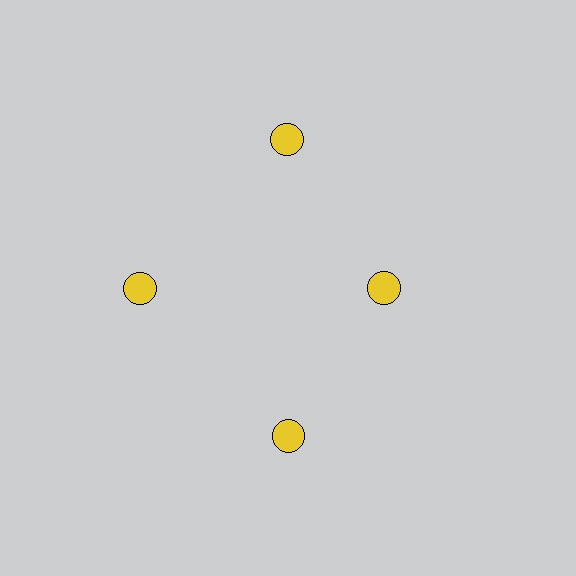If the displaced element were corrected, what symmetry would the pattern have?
It would have 4-fold rotational symmetry — the pattern would map onto itself every 90 degrees.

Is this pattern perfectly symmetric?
No. The 4 yellow circles are arranged in a ring, but one element near the 3 o'clock position is pulled inward toward the center, breaking the 4-fold rotational symmetry.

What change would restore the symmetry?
The symmetry would be restored by moving it outward, back onto the ring so that all 4 circles sit at equal angles and equal distance from the center.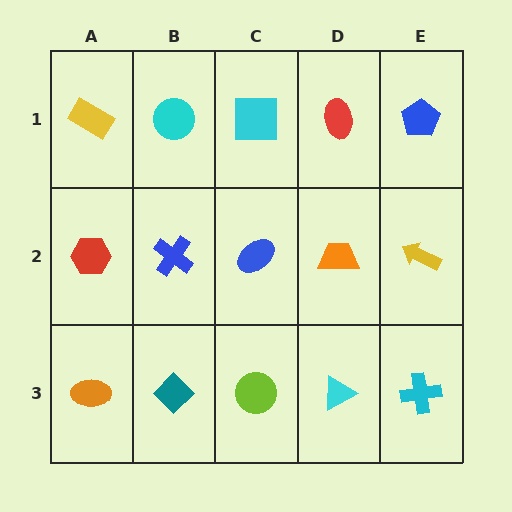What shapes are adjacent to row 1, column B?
A blue cross (row 2, column B), a yellow rectangle (row 1, column A), a cyan square (row 1, column C).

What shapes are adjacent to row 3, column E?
A yellow arrow (row 2, column E), a cyan triangle (row 3, column D).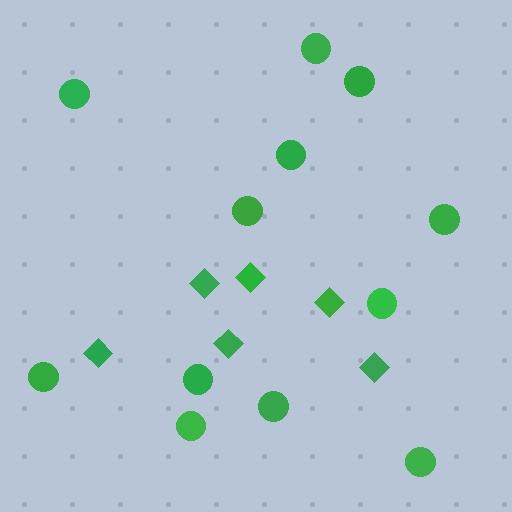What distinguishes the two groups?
There are 2 groups: one group of diamonds (6) and one group of circles (12).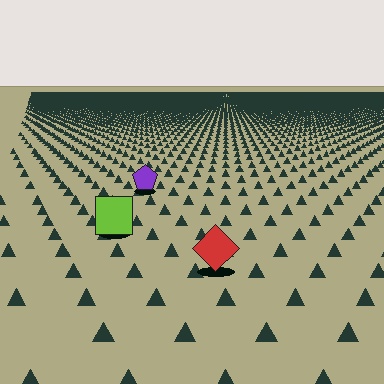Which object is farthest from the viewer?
The purple pentagon is farthest from the viewer. It appears smaller and the ground texture around it is denser.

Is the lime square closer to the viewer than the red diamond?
No. The red diamond is closer — you can tell from the texture gradient: the ground texture is coarser near it.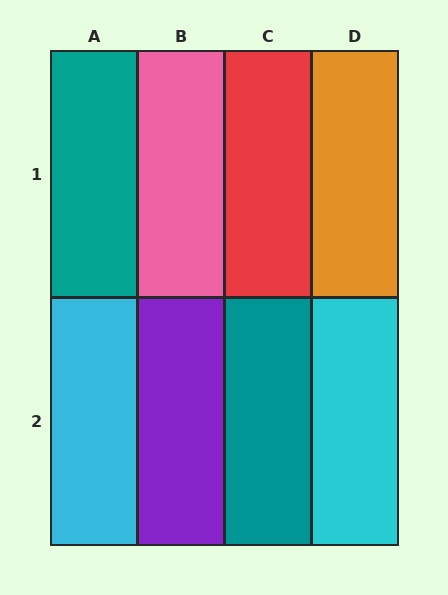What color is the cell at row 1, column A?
Teal.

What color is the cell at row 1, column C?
Red.